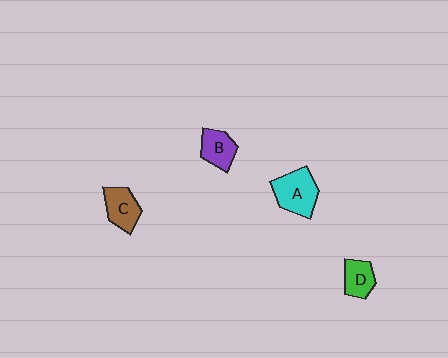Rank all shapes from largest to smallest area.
From largest to smallest: A (cyan), C (brown), B (purple), D (green).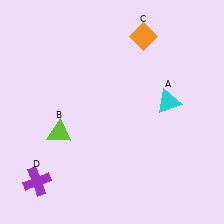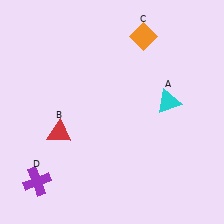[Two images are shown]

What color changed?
The triangle (B) changed from lime in Image 1 to red in Image 2.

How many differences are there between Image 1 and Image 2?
There is 1 difference between the two images.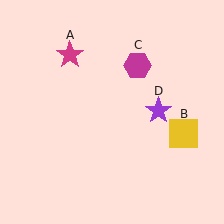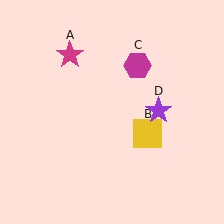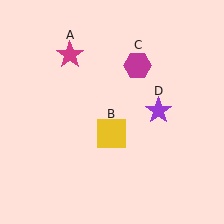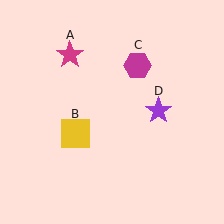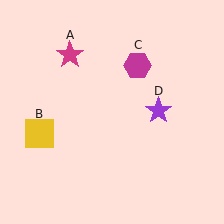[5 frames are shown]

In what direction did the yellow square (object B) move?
The yellow square (object B) moved left.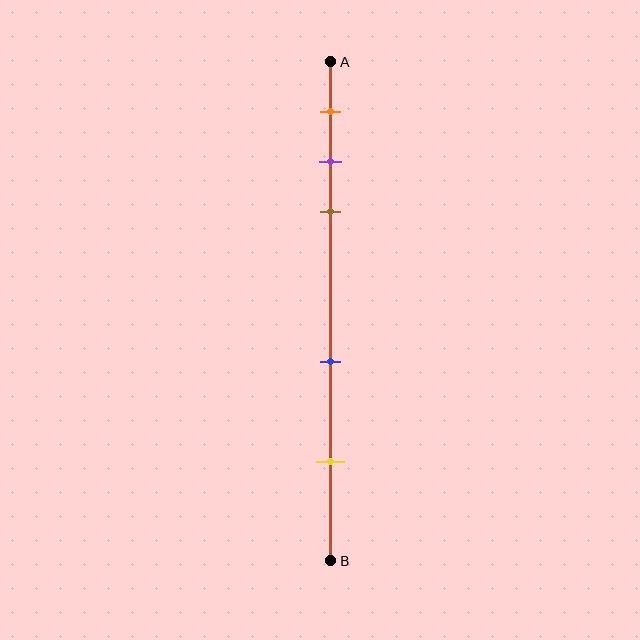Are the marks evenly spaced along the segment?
No, the marks are not evenly spaced.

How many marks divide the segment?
There are 5 marks dividing the segment.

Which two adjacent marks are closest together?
The purple and brown marks are the closest adjacent pair.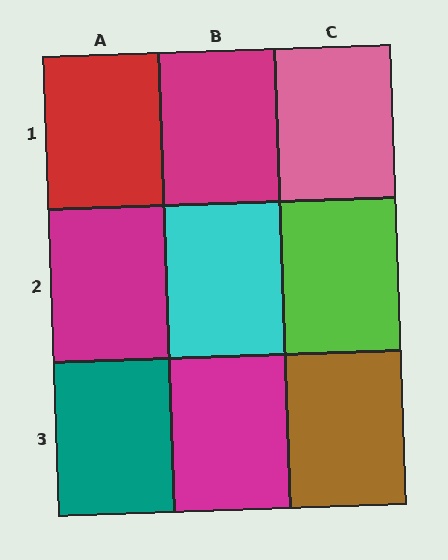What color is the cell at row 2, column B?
Cyan.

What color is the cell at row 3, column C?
Brown.